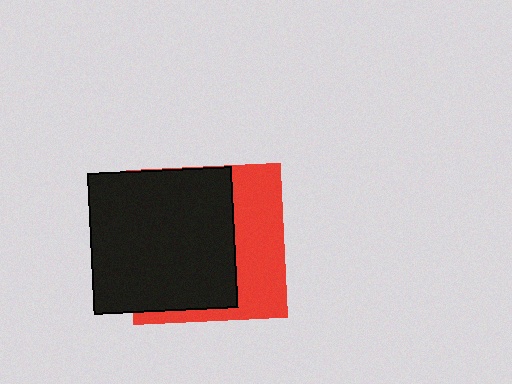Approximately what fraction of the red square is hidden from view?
Roughly 63% of the red square is hidden behind the black rectangle.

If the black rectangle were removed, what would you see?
You would see the complete red square.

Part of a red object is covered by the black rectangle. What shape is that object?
It is a square.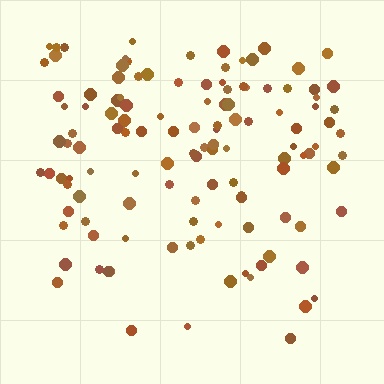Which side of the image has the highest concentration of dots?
The top.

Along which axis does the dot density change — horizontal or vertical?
Vertical.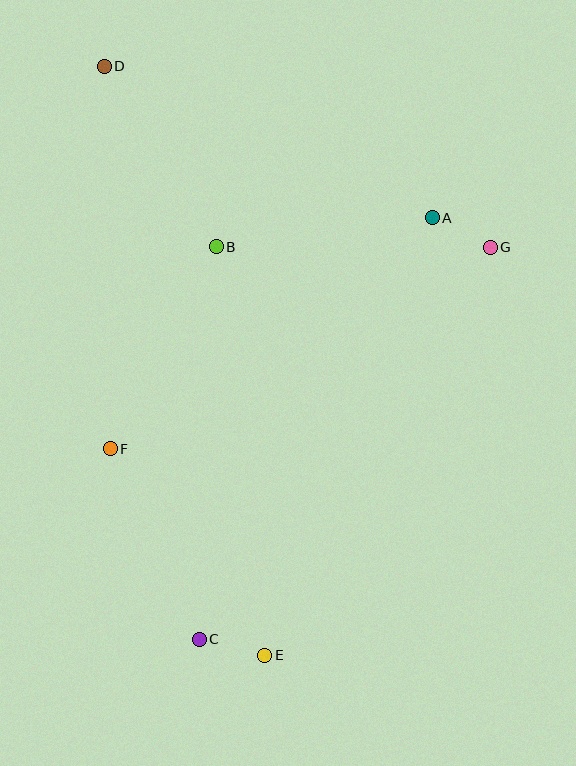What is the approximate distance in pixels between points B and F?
The distance between B and F is approximately 228 pixels.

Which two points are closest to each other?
Points A and G are closest to each other.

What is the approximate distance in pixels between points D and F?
The distance between D and F is approximately 382 pixels.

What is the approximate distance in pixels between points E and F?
The distance between E and F is approximately 258 pixels.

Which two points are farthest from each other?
Points D and E are farthest from each other.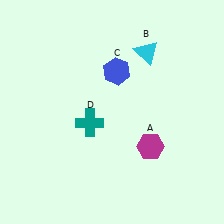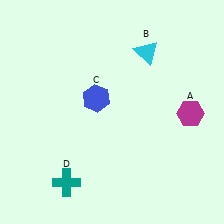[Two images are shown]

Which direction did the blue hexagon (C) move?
The blue hexagon (C) moved down.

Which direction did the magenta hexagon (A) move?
The magenta hexagon (A) moved right.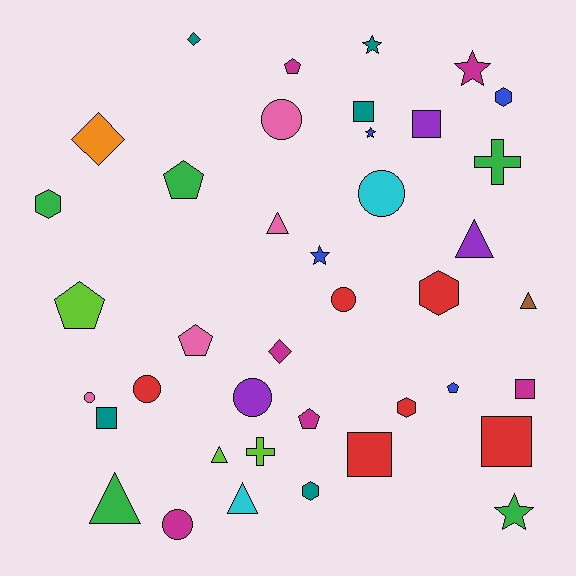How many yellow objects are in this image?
There are no yellow objects.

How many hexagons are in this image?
There are 5 hexagons.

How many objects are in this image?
There are 40 objects.